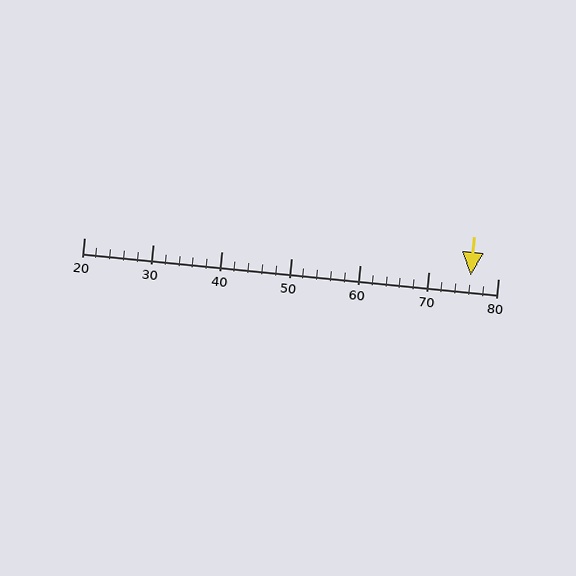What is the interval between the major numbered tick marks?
The major tick marks are spaced 10 units apart.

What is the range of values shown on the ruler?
The ruler shows values from 20 to 80.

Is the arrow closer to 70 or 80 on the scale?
The arrow is closer to 80.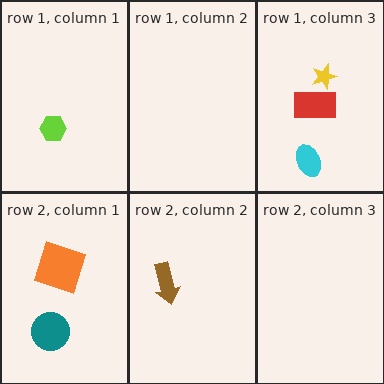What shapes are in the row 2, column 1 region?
The orange square, the teal circle.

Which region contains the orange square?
The row 2, column 1 region.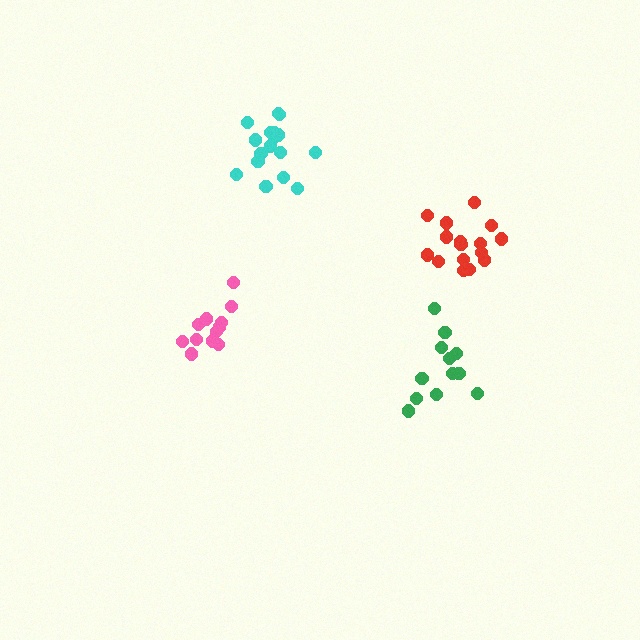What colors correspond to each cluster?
The clusters are colored: green, red, cyan, pink.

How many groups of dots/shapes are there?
There are 4 groups.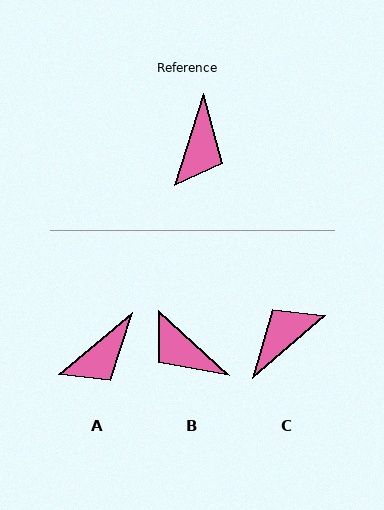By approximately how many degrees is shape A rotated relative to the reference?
Approximately 33 degrees clockwise.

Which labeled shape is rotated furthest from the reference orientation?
C, about 149 degrees away.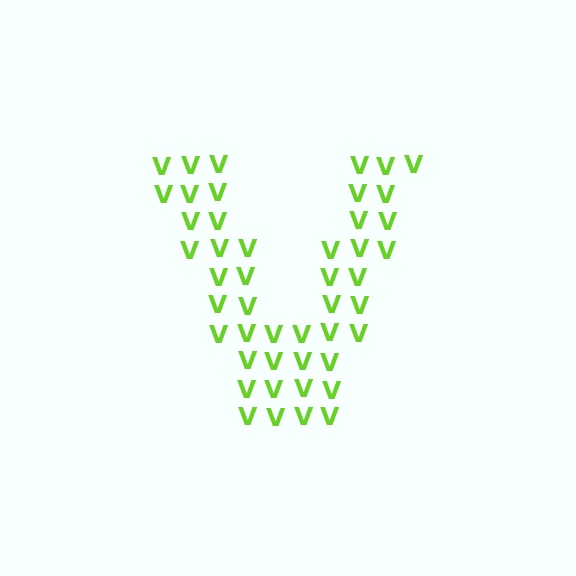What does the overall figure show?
The overall figure shows the letter V.